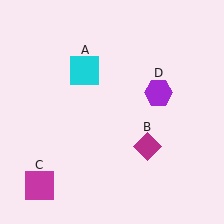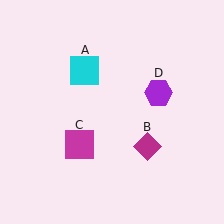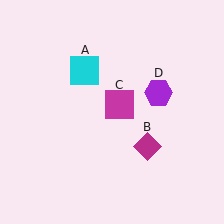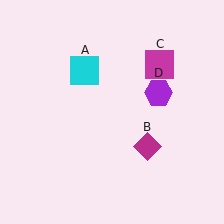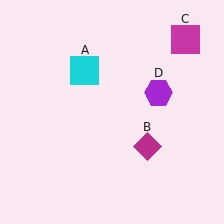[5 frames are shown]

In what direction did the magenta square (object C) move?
The magenta square (object C) moved up and to the right.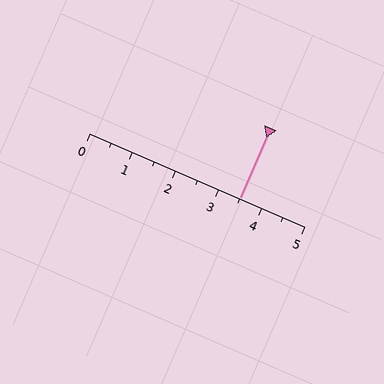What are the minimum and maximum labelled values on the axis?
The axis runs from 0 to 5.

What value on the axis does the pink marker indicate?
The marker indicates approximately 3.5.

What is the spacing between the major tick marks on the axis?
The major ticks are spaced 1 apart.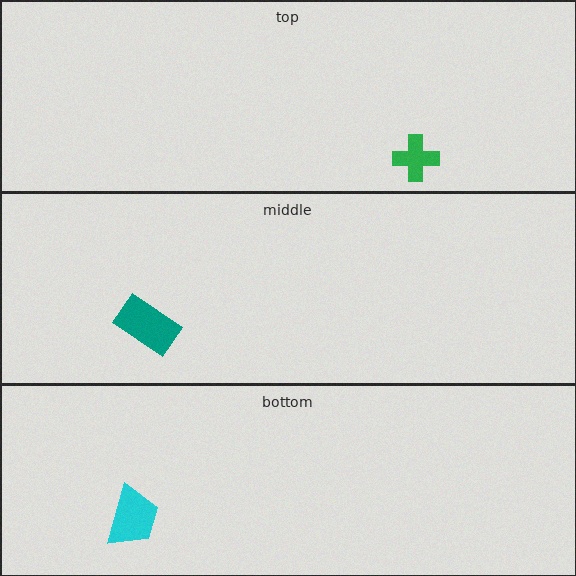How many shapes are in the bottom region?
1.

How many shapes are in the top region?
1.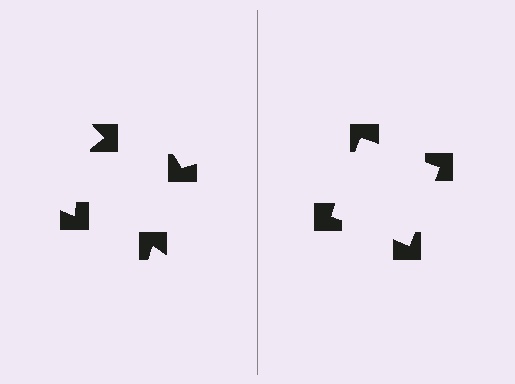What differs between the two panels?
The notched squares are positioned identically on both sides; only the wedge orientations differ. On the right they align to a square; on the left they are misaligned.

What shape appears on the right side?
An illusory square.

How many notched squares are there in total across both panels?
8 — 4 on each side.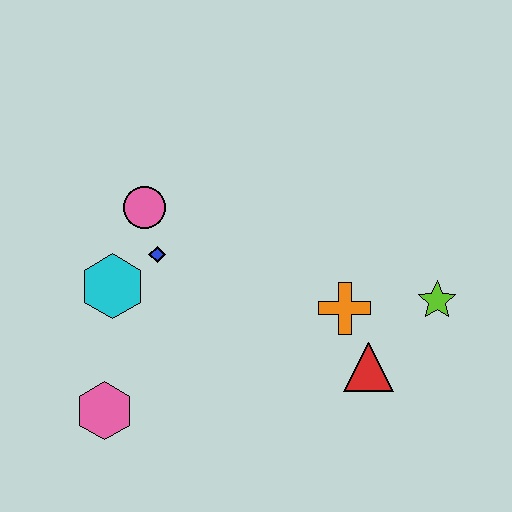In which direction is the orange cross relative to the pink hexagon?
The orange cross is to the right of the pink hexagon.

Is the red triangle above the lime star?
No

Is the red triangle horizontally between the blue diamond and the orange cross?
No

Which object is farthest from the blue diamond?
The lime star is farthest from the blue diamond.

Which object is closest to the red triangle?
The orange cross is closest to the red triangle.